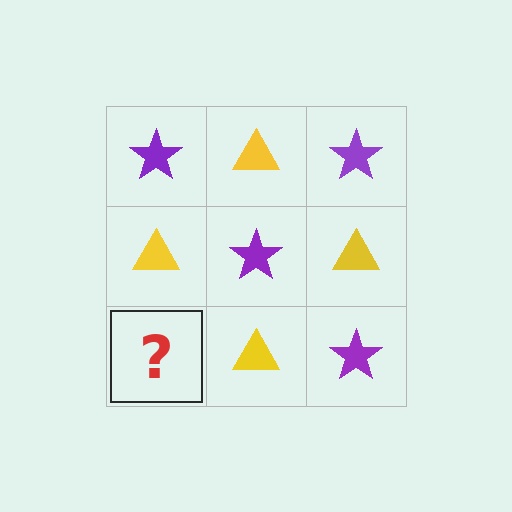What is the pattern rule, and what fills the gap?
The rule is that it alternates purple star and yellow triangle in a checkerboard pattern. The gap should be filled with a purple star.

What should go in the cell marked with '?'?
The missing cell should contain a purple star.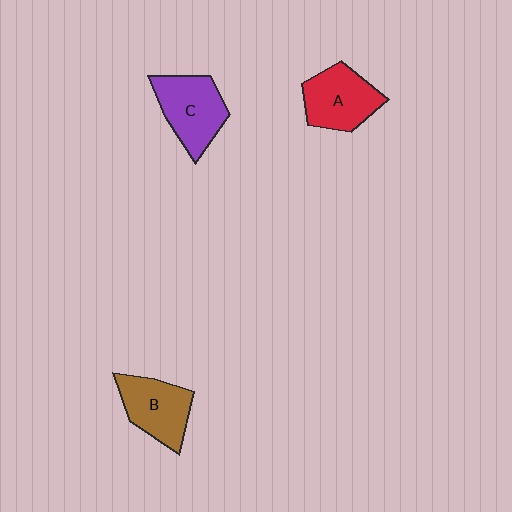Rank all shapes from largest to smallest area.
From largest to smallest: C (purple), A (red), B (brown).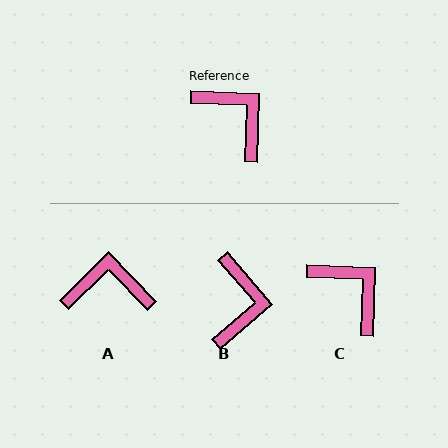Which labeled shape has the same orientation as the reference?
C.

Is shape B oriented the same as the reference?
No, it is off by about 47 degrees.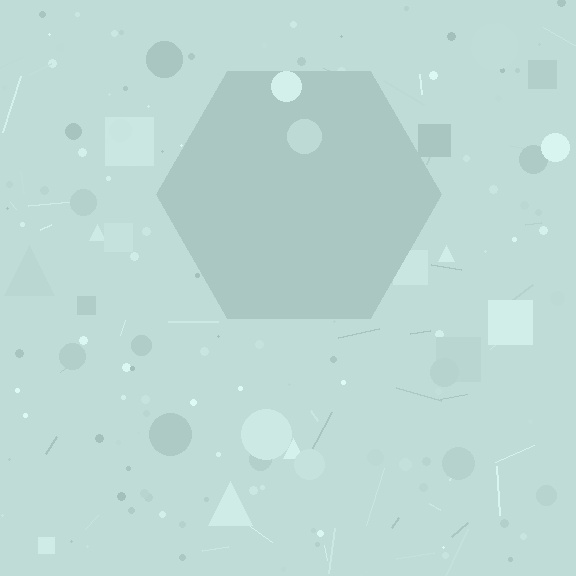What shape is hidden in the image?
A hexagon is hidden in the image.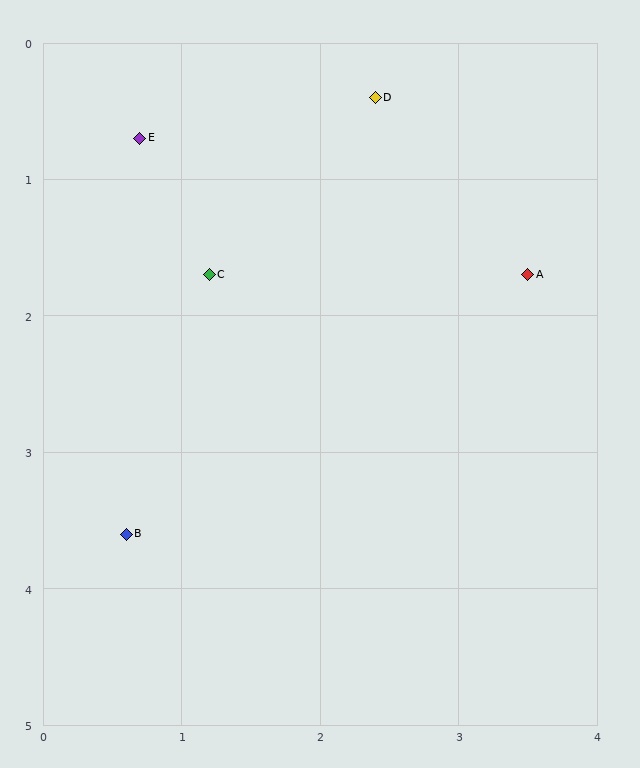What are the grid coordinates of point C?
Point C is at approximately (1.2, 1.7).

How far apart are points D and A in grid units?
Points D and A are about 1.7 grid units apart.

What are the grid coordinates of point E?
Point E is at approximately (0.7, 0.7).